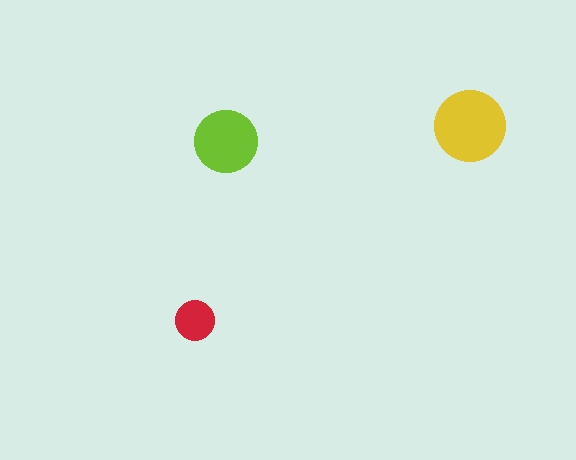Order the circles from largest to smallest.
the yellow one, the lime one, the red one.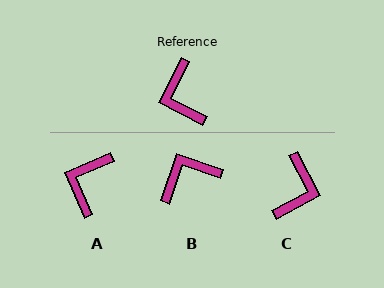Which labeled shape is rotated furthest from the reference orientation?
C, about 145 degrees away.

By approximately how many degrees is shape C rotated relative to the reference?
Approximately 145 degrees counter-clockwise.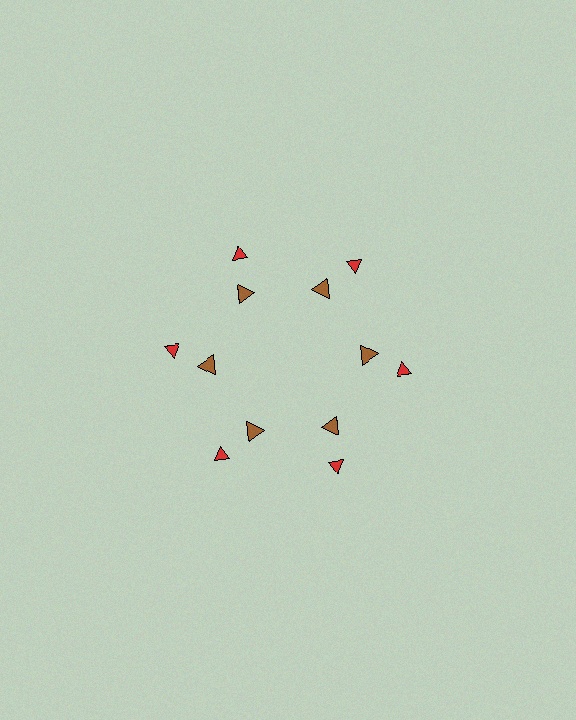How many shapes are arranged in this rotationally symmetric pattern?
There are 12 shapes, arranged in 6 groups of 2.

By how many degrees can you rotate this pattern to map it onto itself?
The pattern maps onto itself every 60 degrees of rotation.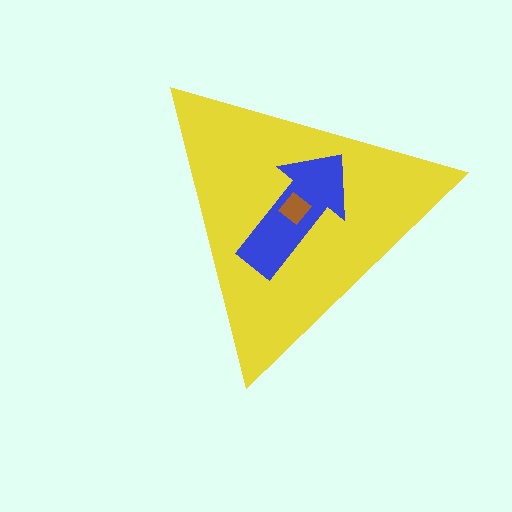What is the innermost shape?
The brown diamond.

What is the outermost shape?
The yellow triangle.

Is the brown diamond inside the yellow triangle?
Yes.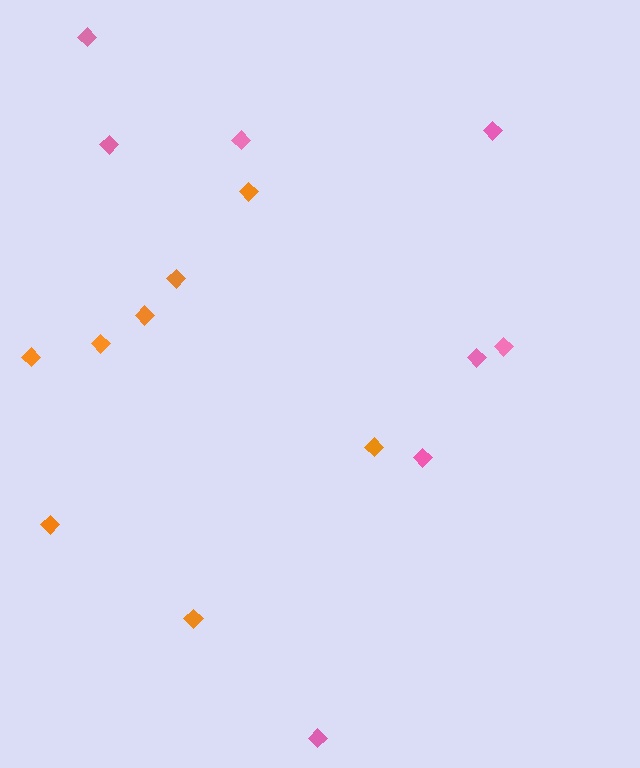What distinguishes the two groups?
There are 2 groups: one group of orange diamonds (8) and one group of pink diamonds (8).